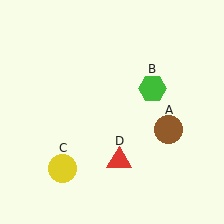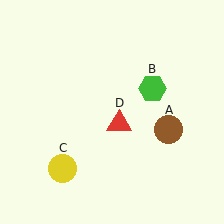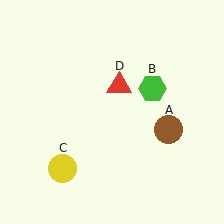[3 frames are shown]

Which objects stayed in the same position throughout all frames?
Brown circle (object A) and green hexagon (object B) and yellow circle (object C) remained stationary.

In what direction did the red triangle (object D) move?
The red triangle (object D) moved up.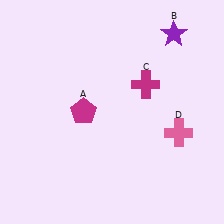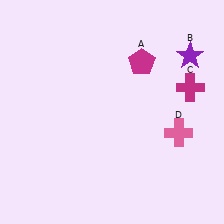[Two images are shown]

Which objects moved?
The objects that moved are: the magenta pentagon (A), the purple star (B), the magenta cross (C).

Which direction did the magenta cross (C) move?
The magenta cross (C) moved right.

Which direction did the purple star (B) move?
The purple star (B) moved down.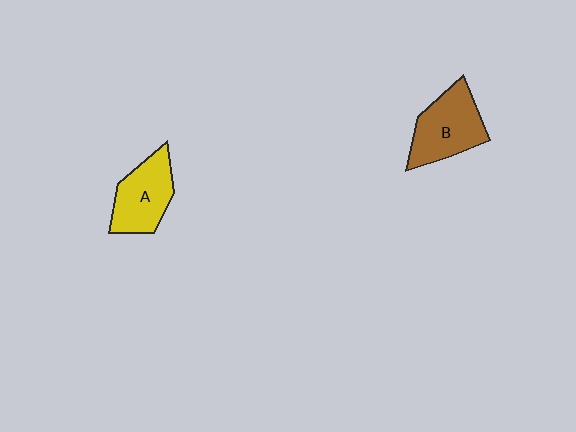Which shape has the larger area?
Shape B (brown).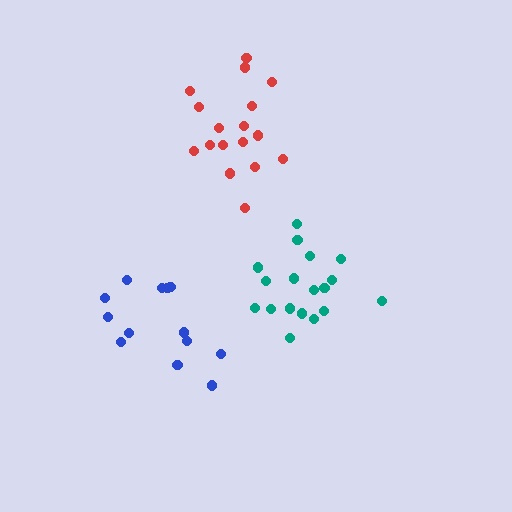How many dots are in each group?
Group 1: 13 dots, Group 2: 17 dots, Group 3: 18 dots (48 total).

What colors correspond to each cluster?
The clusters are colored: blue, red, teal.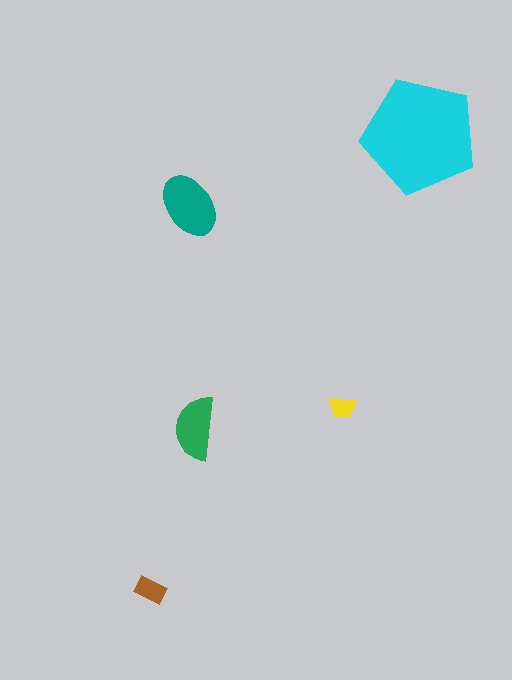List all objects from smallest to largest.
The yellow trapezoid, the brown rectangle, the green semicircle, the teal ellipse, the cyan pentagon.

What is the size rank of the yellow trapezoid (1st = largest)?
5th.